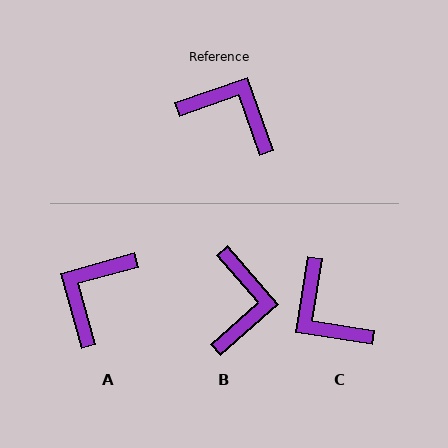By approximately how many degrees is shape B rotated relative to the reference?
Approximately 68 degrees clockwise.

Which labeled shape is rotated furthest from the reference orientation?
C, about 152 degrees away.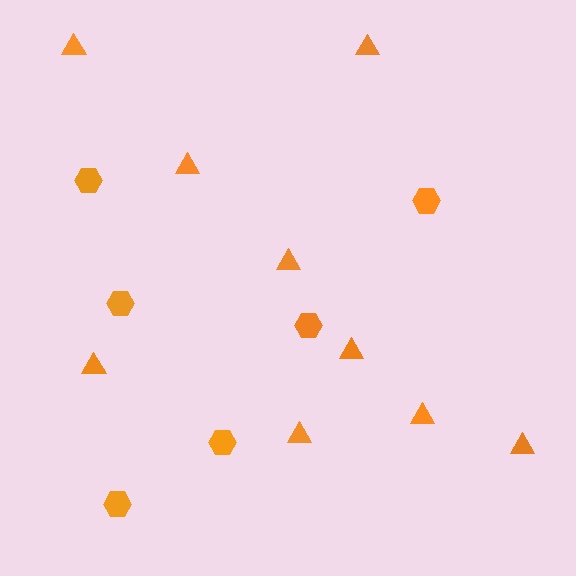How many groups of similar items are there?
There are 2 groups: one group of hexagons (6) and one group of triangles (9).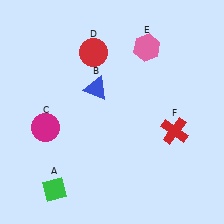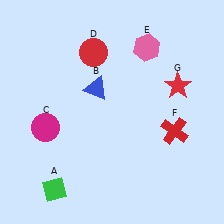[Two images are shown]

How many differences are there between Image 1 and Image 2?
There is 1 difference between the two images.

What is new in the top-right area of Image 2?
A red star (G) was added in the top-right area of Image 2.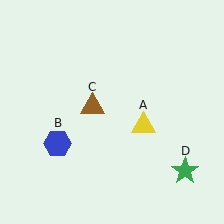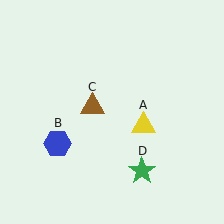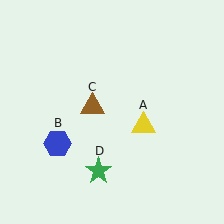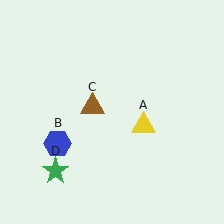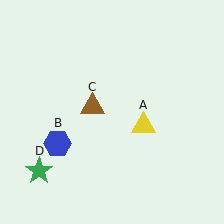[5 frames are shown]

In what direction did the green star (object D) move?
The green star (object D) moved left.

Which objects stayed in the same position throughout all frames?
Yellow triangle (object A) and blue hexagon (object B) and brown triangle (object C) remained stationary.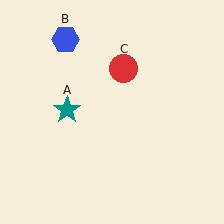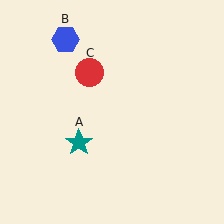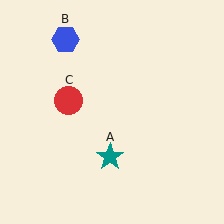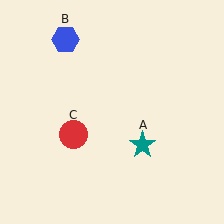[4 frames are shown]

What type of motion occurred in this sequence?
The teal star (object A), red circle (object C) rotated counterclockwise around the center of the scene.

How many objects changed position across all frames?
2 objects changed position: teal star (object A), red circle (object C).